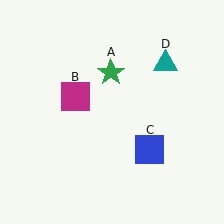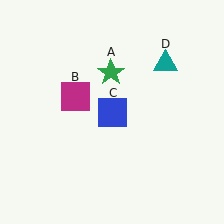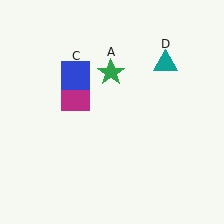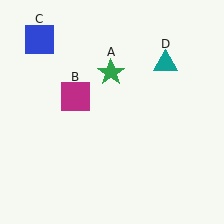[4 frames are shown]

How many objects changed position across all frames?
1 object changed position: blue square (object C).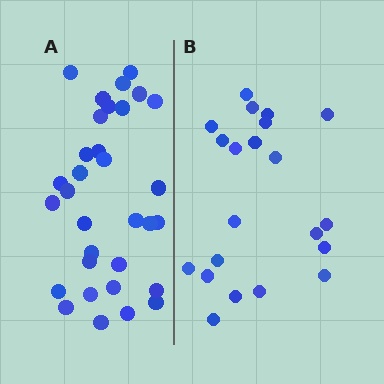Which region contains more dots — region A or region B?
Region A (the left region) has more dots.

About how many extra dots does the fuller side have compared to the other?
Region A has roughly 12 or so more dots than region B.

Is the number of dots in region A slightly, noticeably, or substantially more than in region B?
Region A has substantially more. The ratio is roughly 1.5 to 1.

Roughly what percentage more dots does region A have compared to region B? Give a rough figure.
About 50% more.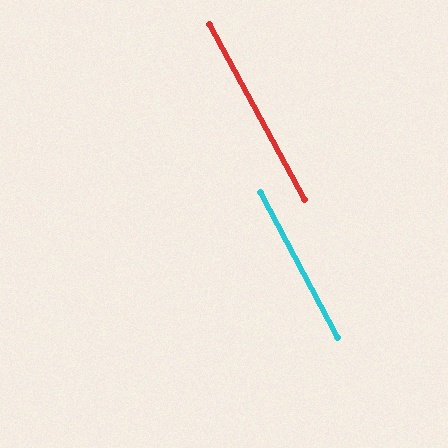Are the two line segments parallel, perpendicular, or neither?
Parallel — their directions differ by only 0.8°.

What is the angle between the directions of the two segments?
Approximately 1 degree.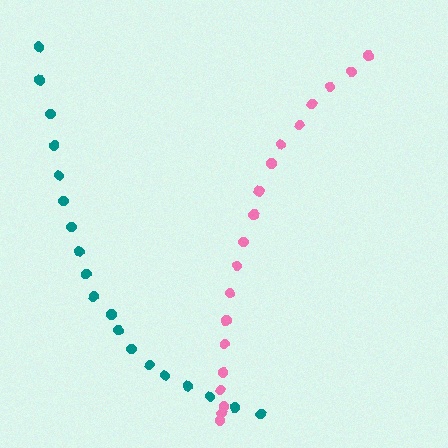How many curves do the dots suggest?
There are 2 distinct paths.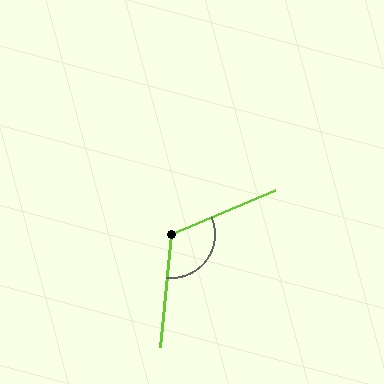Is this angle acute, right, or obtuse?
It is obtuse.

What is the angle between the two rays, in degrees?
Approximately 118 degrees.